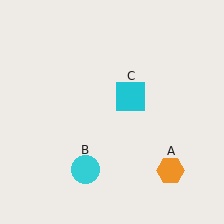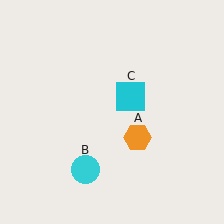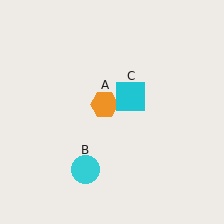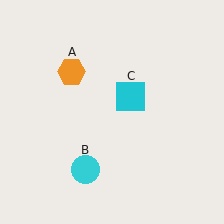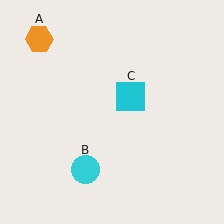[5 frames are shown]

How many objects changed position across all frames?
1 object changed position: orange hexagon (object A).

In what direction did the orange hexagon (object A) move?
The orange hexagon (object A) moved up and to the left.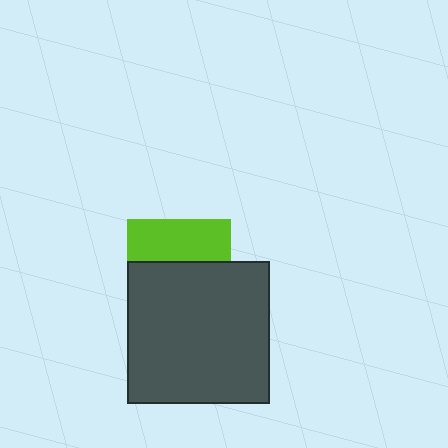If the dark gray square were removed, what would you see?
You would see the complete lime square.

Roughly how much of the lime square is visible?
A small part of it is visible (roughly 40%).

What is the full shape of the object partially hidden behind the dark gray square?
The partially hidden object is a lime square.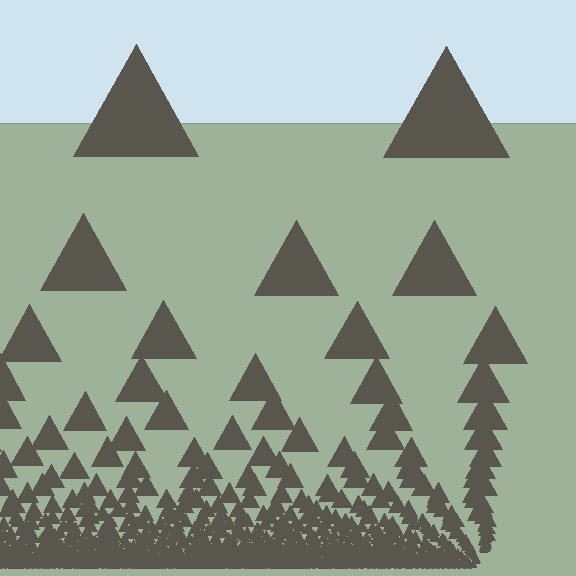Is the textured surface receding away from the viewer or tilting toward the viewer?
The surface appears to tilt toward the viewer. Texture elements get larger and sparser toward the top.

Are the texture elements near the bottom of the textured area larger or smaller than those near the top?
Smaller. The gradient is inverted — elements near the bottom are smaller and denser.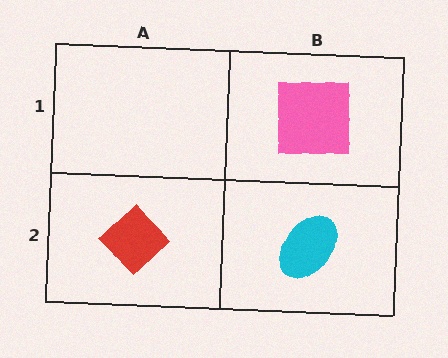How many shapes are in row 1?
1 shape.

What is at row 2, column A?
A red diamond.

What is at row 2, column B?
A cyan ellipse.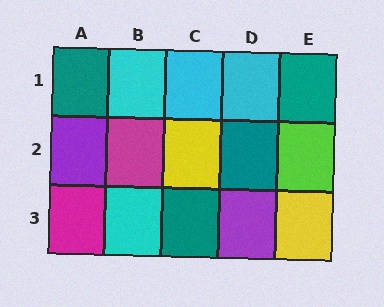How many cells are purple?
2 cells are purple.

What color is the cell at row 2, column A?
Purple.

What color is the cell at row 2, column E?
Lime.